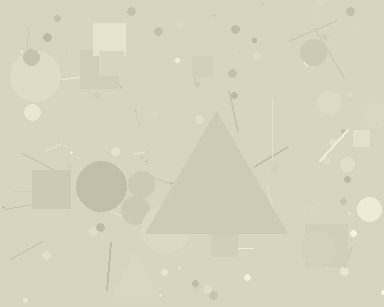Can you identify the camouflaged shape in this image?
The camouflaged shape is a triangle.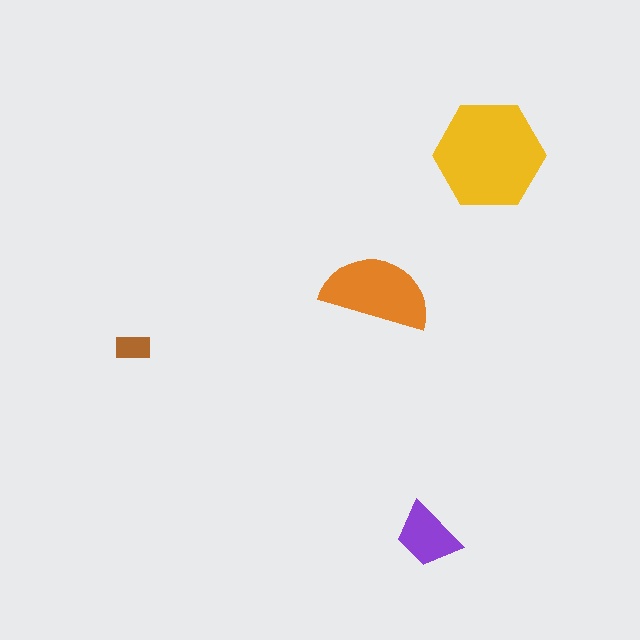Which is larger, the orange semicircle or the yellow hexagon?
The yellow hexagon.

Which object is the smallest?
The brown rectangle.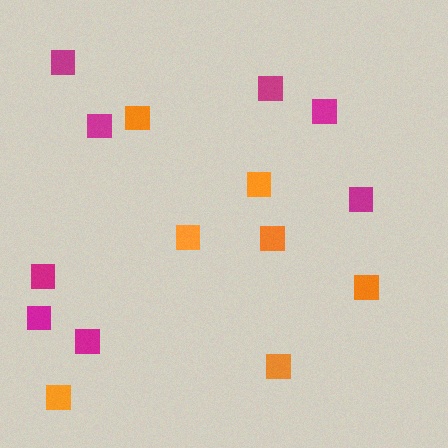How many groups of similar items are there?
There are 2 groups: one group of orange squares (7) and one group of magenta squares (8).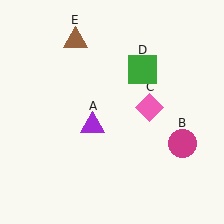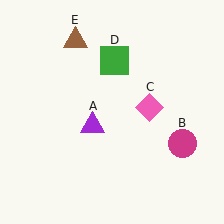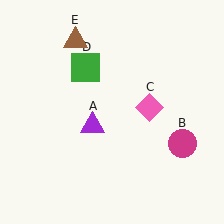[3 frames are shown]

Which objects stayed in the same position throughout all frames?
Purple triangle (object A) and magenta circle (object B) and pink diamond (object C) and brown triangle (object E) remained stationary.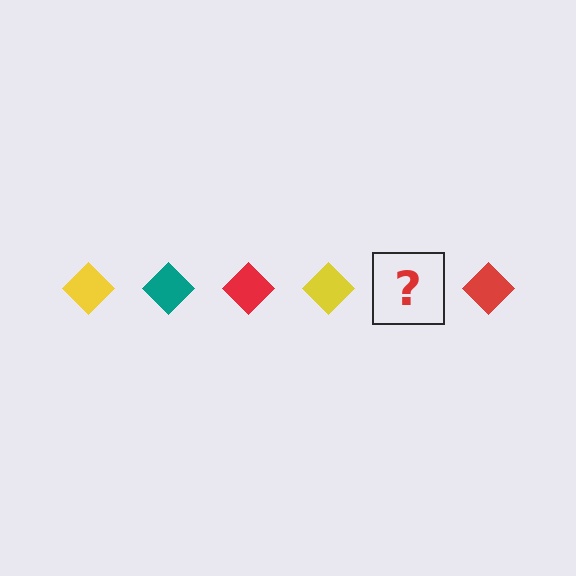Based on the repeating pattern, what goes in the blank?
The blank should be a teal diamond.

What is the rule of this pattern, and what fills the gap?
The rule is that the pattern cycles through yellow, teal, red diamonds. The gap should be filled with a teal diamond.